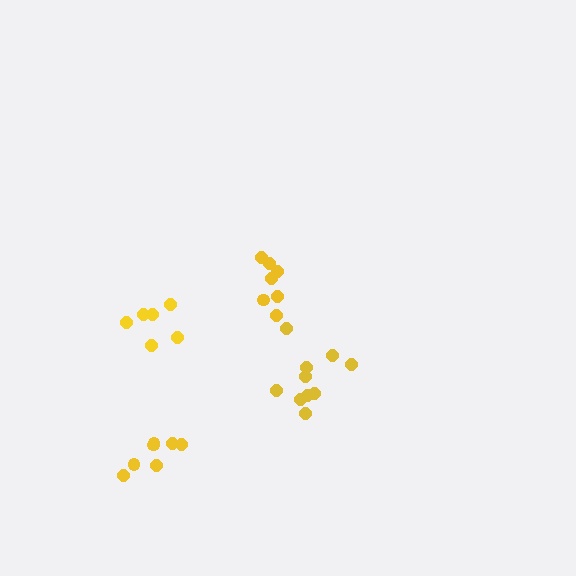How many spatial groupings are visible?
There are 4 spatial groupings.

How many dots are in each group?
Group 1: 7 dots, Group 2: 6 dots, Group 3: 10 dots, Group 4: 7 dots (30 total).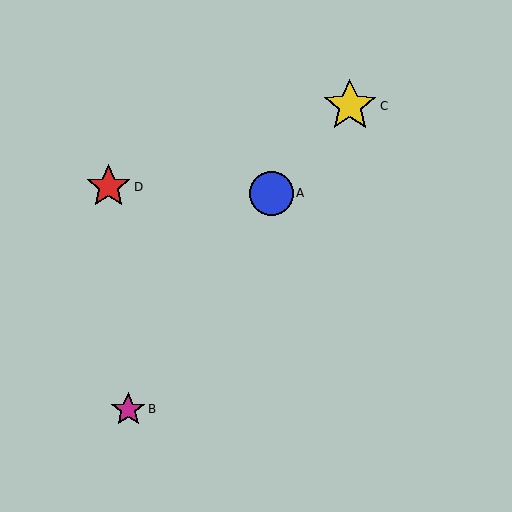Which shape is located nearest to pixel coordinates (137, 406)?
The magenta star (labeled B) at (128, 409) is nearest to that location.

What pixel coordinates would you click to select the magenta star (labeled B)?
Click at (128, 409) to select the magenta star B.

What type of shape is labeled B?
Shape B is a magenta star.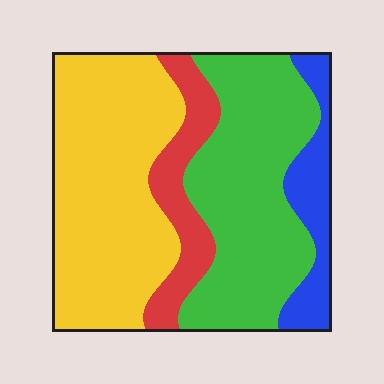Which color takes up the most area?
Yellow, at roughly 40%.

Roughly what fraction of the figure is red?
Red takes up about one eighth (1/8) of the figure.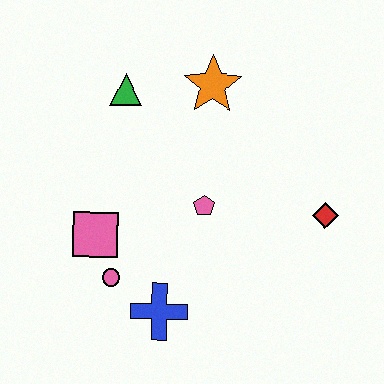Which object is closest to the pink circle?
The pink square is closest to the pink circle.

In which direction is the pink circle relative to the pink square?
The pink circle is below the pink square.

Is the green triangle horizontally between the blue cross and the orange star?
No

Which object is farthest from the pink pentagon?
The green triangle is farthest from the pink pentagon.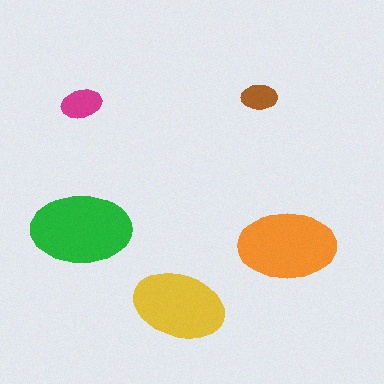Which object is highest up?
The brown ellipse is topmost.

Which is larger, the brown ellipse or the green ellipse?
The green one.